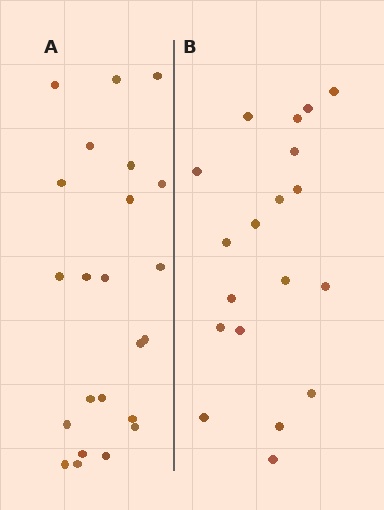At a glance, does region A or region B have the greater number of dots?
Region A (the left region) has more dots.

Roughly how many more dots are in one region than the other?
Region A has about 4 more dots than region B.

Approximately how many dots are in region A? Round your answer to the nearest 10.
About 20 dots. (The exact count is 23, which rounds to 20.)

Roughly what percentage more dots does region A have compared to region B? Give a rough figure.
About 20% more.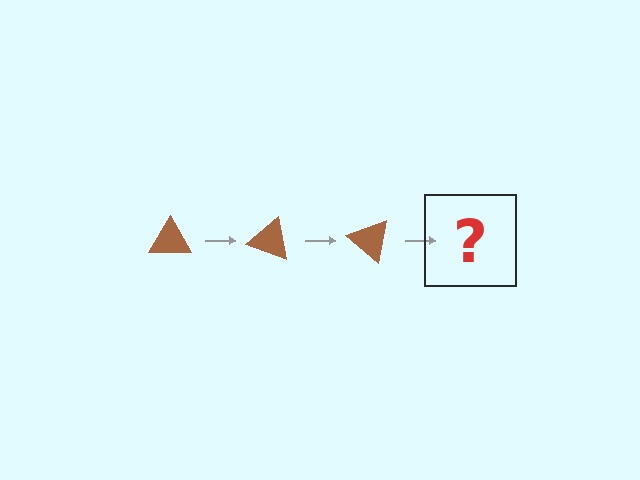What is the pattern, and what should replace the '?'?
The pattern is that the triangle rotates 20 degrees each step. The '?' should be a brown triangle rotated 60 degrees.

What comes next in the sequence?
The next element should be a brown triangle rotated 60 degrees.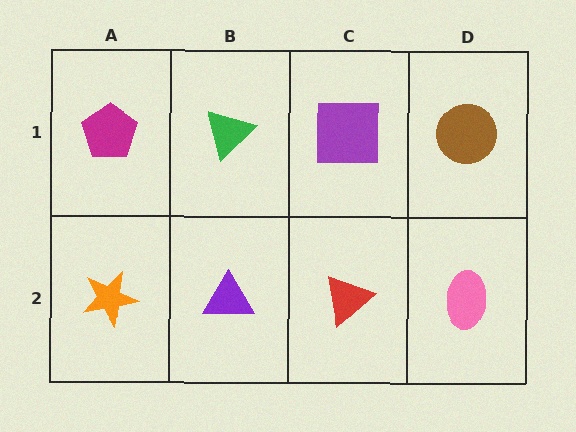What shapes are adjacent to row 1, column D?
A pink ellipse (row 2, column D), a purple square (row 1, column C).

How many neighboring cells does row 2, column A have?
2.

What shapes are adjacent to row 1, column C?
A red triangle (row 2, column C), a green triangle (row 1, column B), a brown circle (row 1, column D).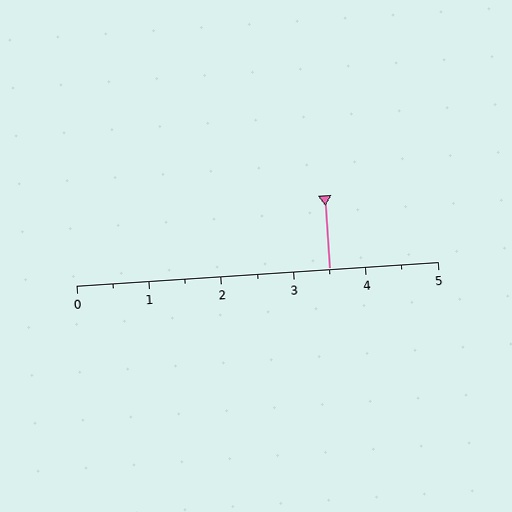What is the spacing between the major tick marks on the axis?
The major ticks are spaced 1 apart.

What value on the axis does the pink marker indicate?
The marker indicates approximately 3.5.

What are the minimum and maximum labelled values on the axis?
The axis runs from 0 to 5.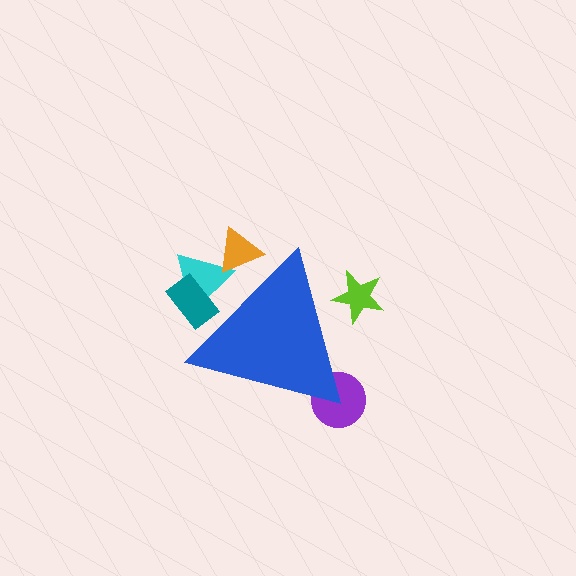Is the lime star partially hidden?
Yes, the lime star is partially hidden behind the blue triangle.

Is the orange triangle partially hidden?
Yes, the orange triangle is partially hidden behind the blue triangle.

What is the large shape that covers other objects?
A blue triangle.